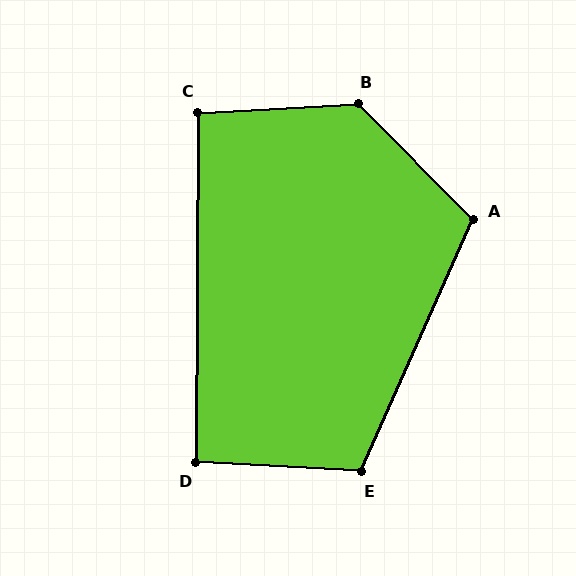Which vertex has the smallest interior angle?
D, at approximately 93 degrees.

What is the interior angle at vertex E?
Approximately 111 degrees (obtuse).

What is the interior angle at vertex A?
Approximately 111 degrees (obtuse).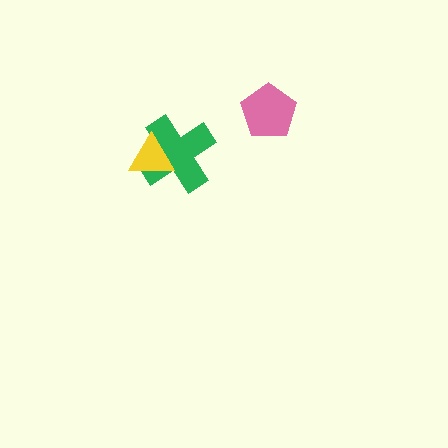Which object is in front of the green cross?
The yellow triangle is in front of the green cross.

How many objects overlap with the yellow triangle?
1 object overlaps with the yellow triangle.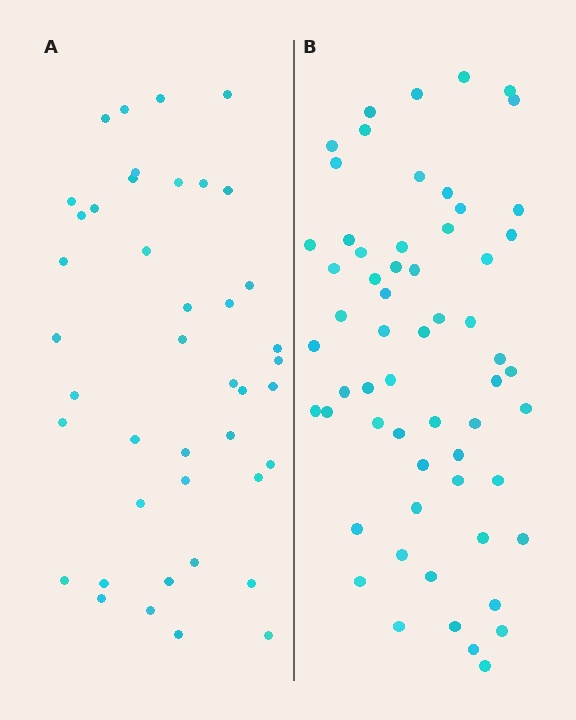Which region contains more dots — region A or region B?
Region B (the right region) has more dots.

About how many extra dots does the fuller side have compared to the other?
Region B has approximately 20 more dots than region A.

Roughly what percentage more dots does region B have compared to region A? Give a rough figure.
About 45% more.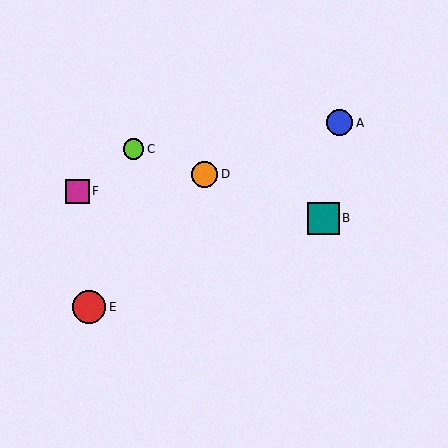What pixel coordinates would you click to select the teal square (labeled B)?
Click at (323, 218) to select the teal square B.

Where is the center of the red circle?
The center of the red circle is at (89, 307).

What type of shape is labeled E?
Shape E is a red circle.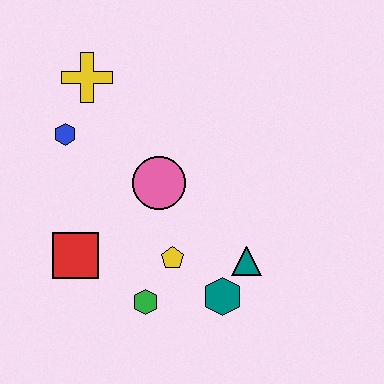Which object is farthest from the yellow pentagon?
The yellow cross is farthest from the yellow pentagon.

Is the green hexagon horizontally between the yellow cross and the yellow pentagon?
Yes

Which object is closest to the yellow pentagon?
The green hexagon is closest to the yellow pentagon.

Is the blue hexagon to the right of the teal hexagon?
No